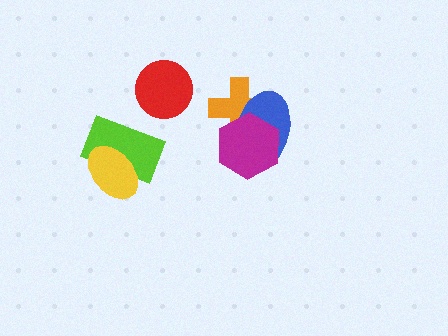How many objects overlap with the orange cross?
2 objects overlap with the orange cross.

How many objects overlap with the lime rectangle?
1 object overlaps with the lime rectangle.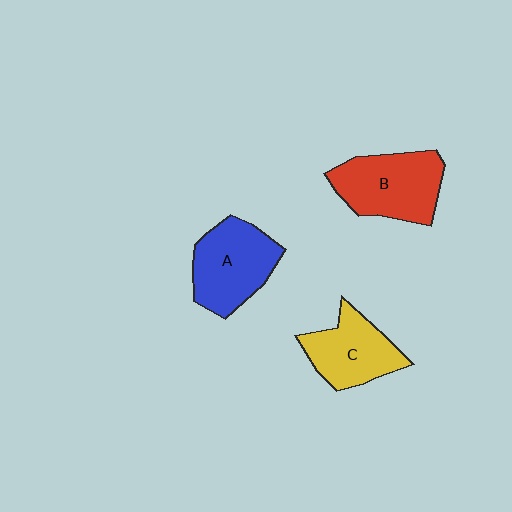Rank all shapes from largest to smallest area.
From largest to smallest: B (red), A (blue), C (yellow).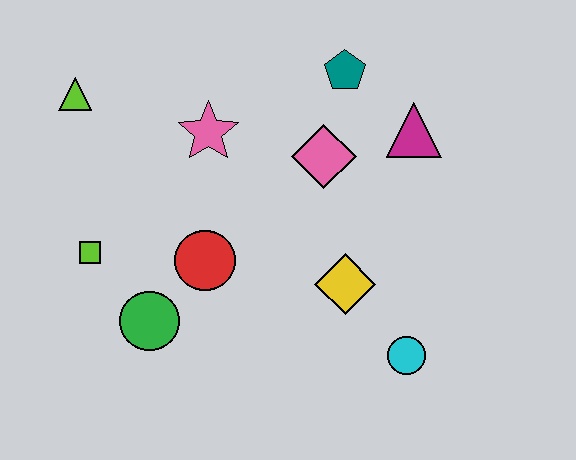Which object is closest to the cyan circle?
The yellow diamond is closest to the cyan circle.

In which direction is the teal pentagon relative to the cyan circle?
The teal pentagon is above the cyan circle.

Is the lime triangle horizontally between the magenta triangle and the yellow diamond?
No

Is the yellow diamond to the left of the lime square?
No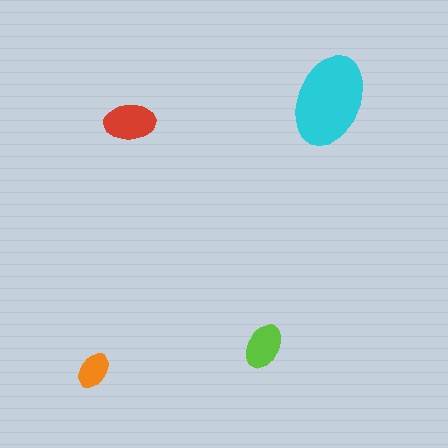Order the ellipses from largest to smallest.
the cyan one, the red one, the lime one, the orange one.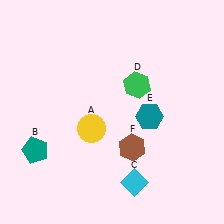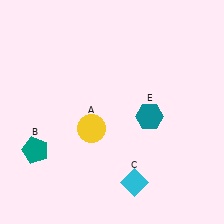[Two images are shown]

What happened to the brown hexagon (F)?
The brown hexagon (F) was removed in Image 2. It was in the bottom-right area of Image 1.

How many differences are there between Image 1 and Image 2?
There are 2 differences between the two images.